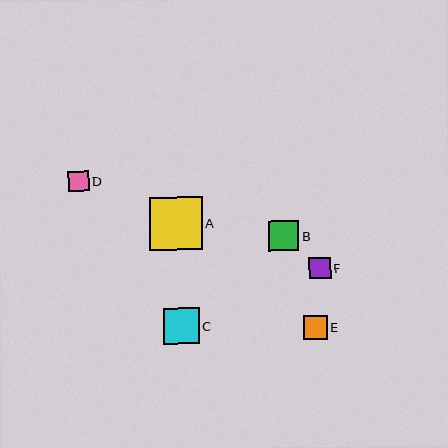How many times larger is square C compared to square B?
Square C is approximately 1.2 times the size of square B.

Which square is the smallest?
Square D is the smallest with a size of approximately 20 pixels.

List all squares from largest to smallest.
From largest to smallest: A, C, B, E, F, D.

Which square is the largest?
Square A is the largest with a size of approximately 53 pixels.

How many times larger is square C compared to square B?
Square C is approximately 1.2 times the size of square B.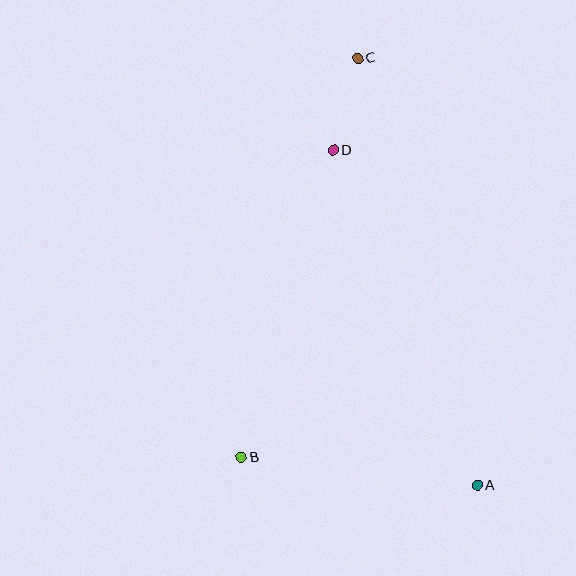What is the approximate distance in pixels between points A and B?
The distance between A and B is approximately 238 pixels.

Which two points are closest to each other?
Points C and D are closest to each other.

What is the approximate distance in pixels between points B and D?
The distance between B and D is approximately 321 pixels.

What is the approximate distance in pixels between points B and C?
The distance between B and C is approximately 415 pixels.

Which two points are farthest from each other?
Points A and C are farthest from each other.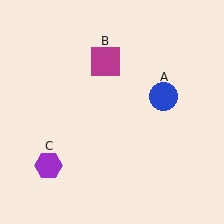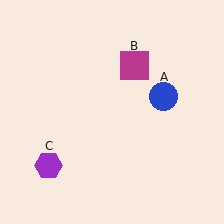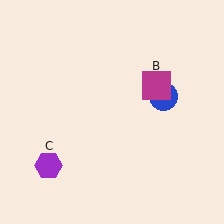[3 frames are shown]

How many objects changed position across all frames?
1 object changed position: magenta square (object B).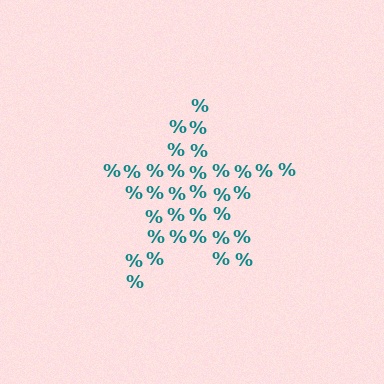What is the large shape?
The large shape is a star.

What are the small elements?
The small elements are percent signs.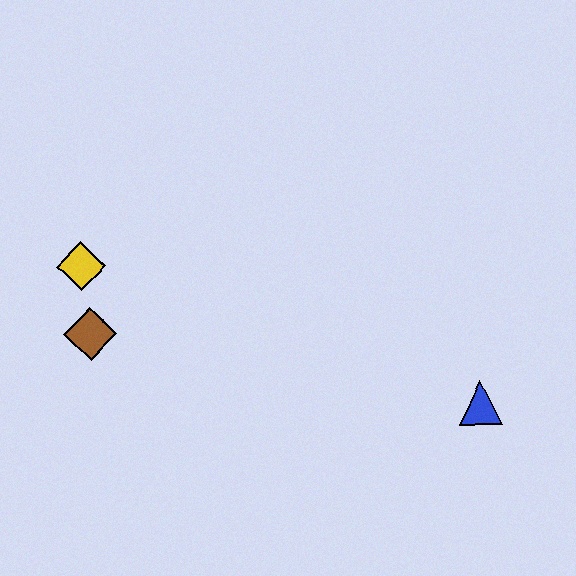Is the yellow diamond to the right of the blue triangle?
No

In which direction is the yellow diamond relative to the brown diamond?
The yellow diamond is above the brown diamond.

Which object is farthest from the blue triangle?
The yellow diamond is farthest from the blue triangle.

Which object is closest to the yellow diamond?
The brown diamond is closest to the yellow diamond.